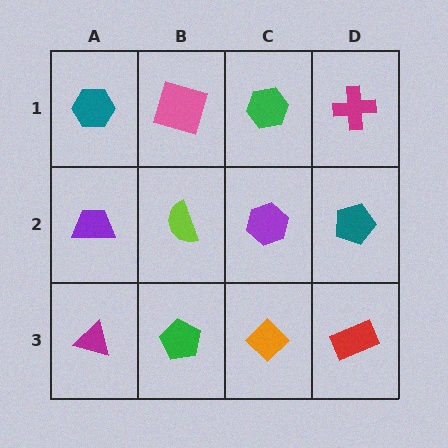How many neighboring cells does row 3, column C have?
3.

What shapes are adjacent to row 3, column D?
A teal pentagon (row 2, column D), an orange diamond (row 3, column C).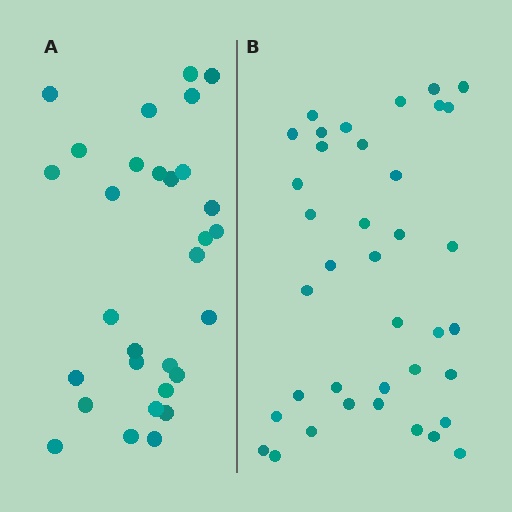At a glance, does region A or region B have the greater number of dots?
Region B (the right region) has more dots.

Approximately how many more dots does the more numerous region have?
Region B has roughly 8 or so more dots than region A.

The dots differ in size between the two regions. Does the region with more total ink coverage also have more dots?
No. Region A has more total ink coverage because its dots are larger, but region B actually contains more individual dots. Total area can be misleading — the number of items is what matters here.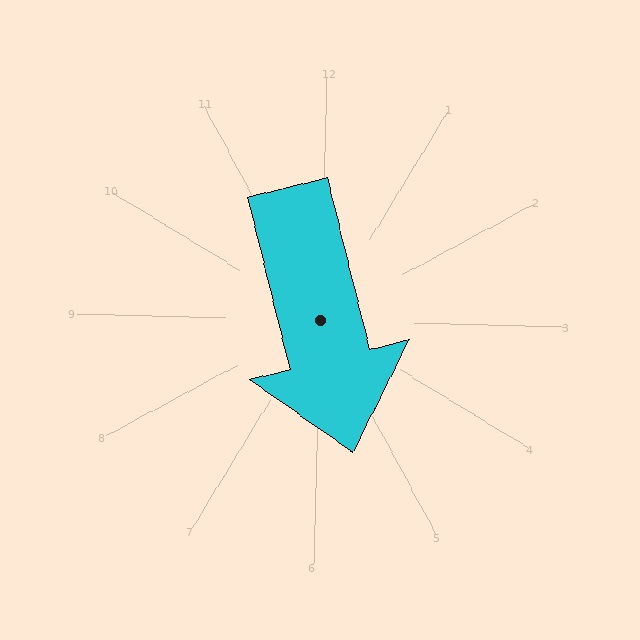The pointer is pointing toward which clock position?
Roughly 5 o'clock.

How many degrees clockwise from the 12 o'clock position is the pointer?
Approximately 165 degrees.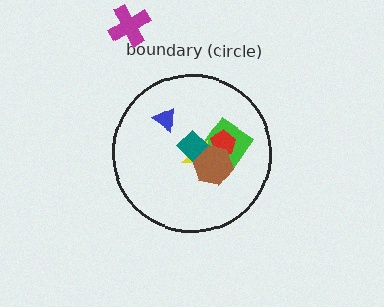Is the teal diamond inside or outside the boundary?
Inside.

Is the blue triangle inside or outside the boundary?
Inside.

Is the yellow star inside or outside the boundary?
Inside.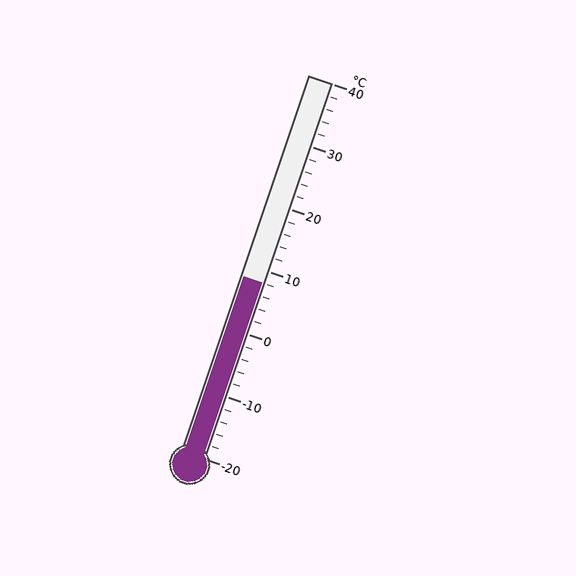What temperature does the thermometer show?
The thermometer shows approximately 8°C.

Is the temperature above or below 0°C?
The temperature is above 0°C.